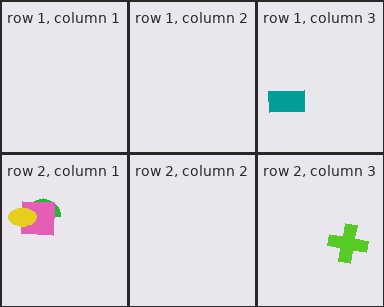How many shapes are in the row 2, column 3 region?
1.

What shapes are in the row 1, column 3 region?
The teal rectangle.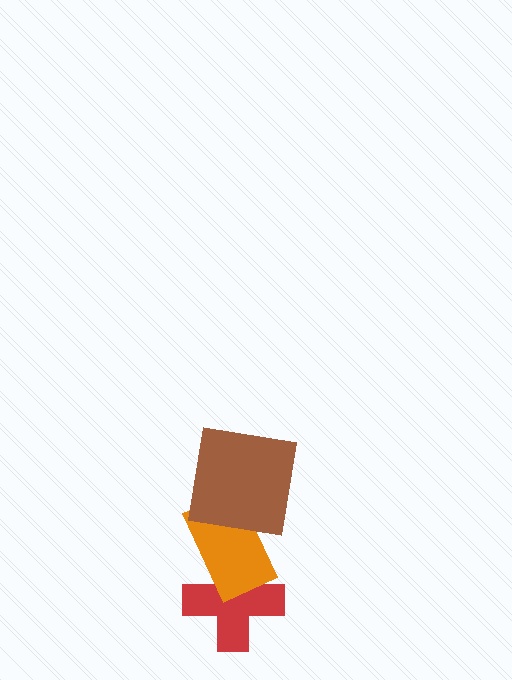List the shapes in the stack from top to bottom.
From top to bottom: the brown square, the orange rectangle, the red cross.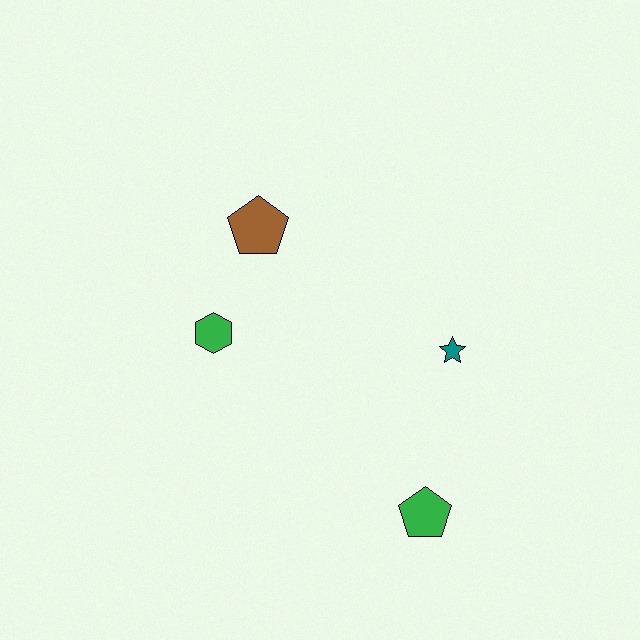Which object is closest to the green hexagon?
The brown pentagon is closest to the green hexagon.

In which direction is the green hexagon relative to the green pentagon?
The green hexagon is to the left of the green pentagon.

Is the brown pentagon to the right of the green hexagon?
Yes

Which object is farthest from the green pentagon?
The brown pentagon is farthest from the green pentagon.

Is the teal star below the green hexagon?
Yes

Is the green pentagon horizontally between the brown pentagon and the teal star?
Yes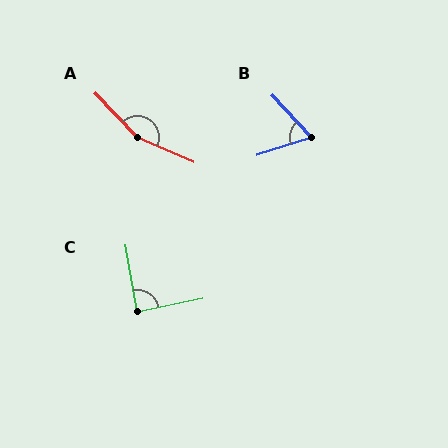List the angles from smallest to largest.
B (65°), C (88°), A (157°).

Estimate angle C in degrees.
Approximately 88 degrees.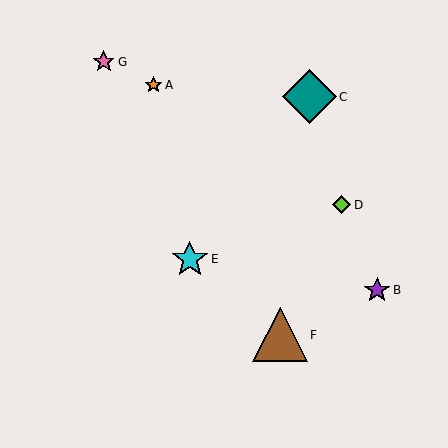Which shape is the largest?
The brown triangle (labeled F) is the largest.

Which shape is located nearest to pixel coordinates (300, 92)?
The teal diamond (labeled C) at (309, 97) is nearest to that location.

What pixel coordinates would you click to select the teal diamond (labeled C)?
Click at (309, 97) to select the teal diamond C.